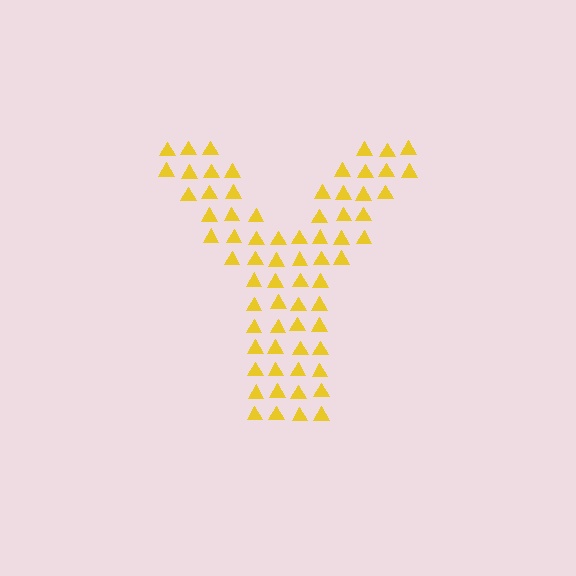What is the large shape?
The large shape is the letter Y.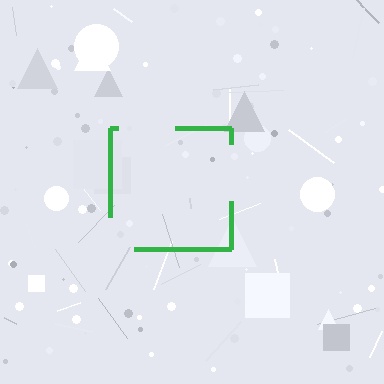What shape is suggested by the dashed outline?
The dashed outline suggests a square.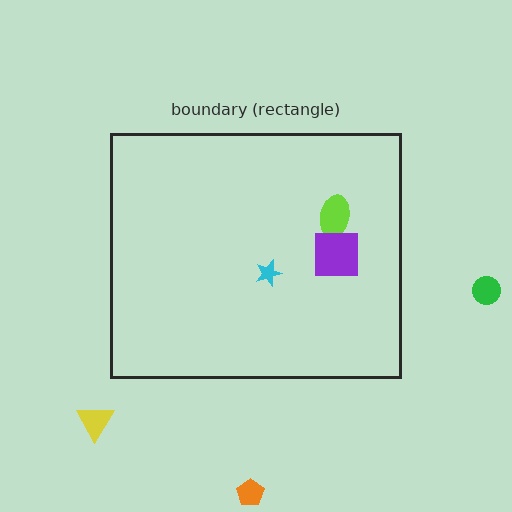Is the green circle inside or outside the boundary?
Outside.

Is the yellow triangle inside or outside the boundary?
Outside.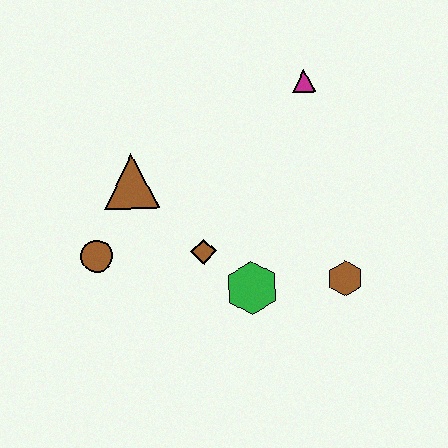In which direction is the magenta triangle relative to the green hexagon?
The magenta triangle is above the green hexagon.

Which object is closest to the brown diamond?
The green hexagon is closest to the brown diamond.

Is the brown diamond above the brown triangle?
No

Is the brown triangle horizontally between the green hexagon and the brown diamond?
No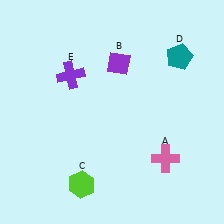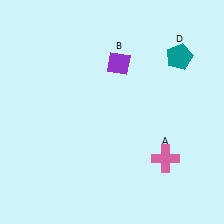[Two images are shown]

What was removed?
The purple cross (E), the lime hexagon (C) were removed in Image 2.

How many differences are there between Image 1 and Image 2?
There are 2 differences between the two images.